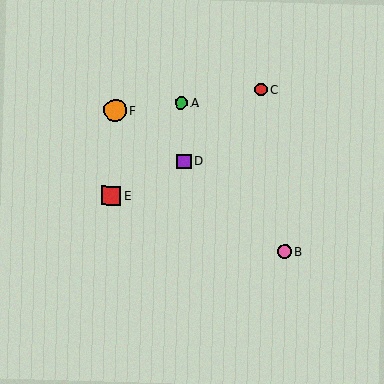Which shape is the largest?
The orange circle (labeled F) is the largest.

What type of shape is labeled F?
Shape F is an orange circle.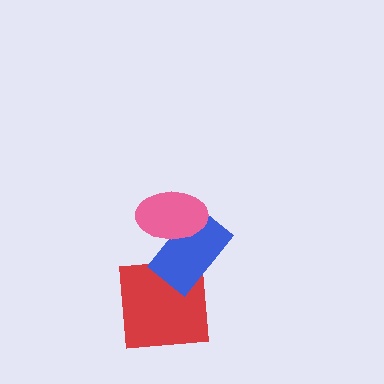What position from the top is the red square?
The red square is 3rd from the top.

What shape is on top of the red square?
The blue rectangle is on top of the red square.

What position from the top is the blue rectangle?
The blue rectangle is 2nd from the top.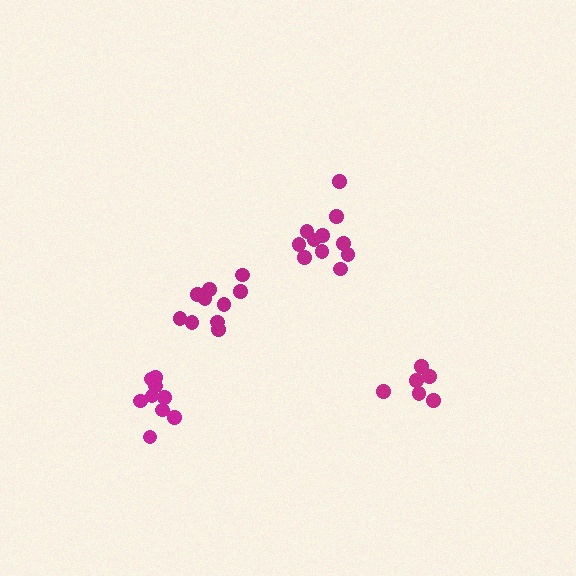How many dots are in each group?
Group 1: 9 dots, Group 2: 10 dots, Group 3: 6 dots, Group 4: 11 dots (36 total).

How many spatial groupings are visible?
There are 4 spatial groupings.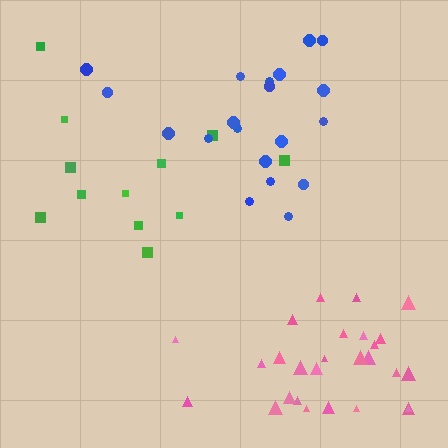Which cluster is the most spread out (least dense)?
Green.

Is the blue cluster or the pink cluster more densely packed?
Pink.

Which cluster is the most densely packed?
Pink.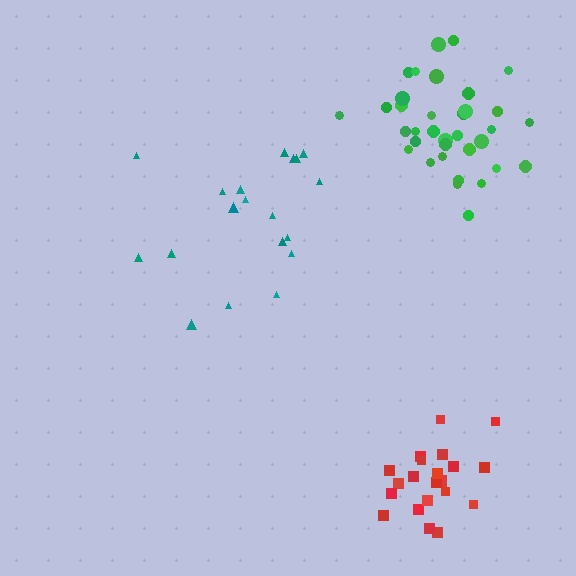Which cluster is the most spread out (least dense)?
Teal.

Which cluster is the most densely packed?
Red.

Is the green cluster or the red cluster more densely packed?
Red.